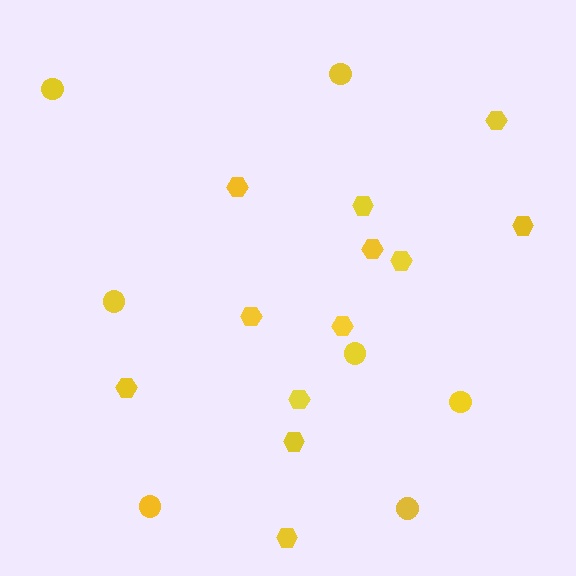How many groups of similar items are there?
There are 2 groups: one group of circles (7) and one group of hexagons (12).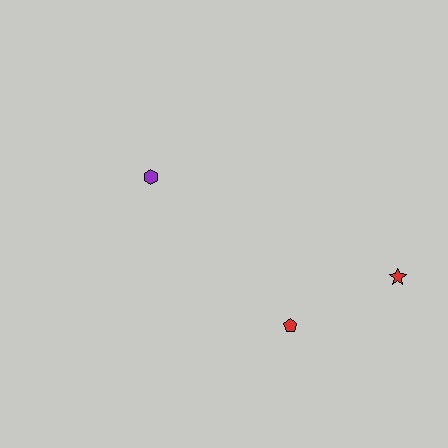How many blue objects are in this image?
There are no blue objects.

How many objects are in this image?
There are 3 objects.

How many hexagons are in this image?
There is 1 hexagon.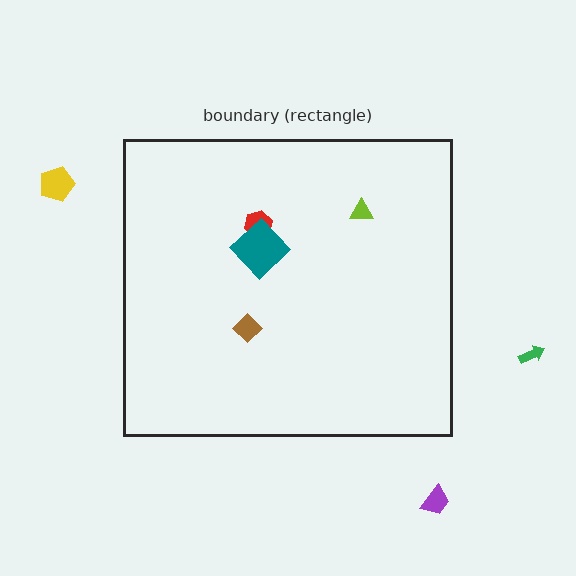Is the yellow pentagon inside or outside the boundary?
Outside.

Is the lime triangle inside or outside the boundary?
Inside.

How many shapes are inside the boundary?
4 inside, 3 outside.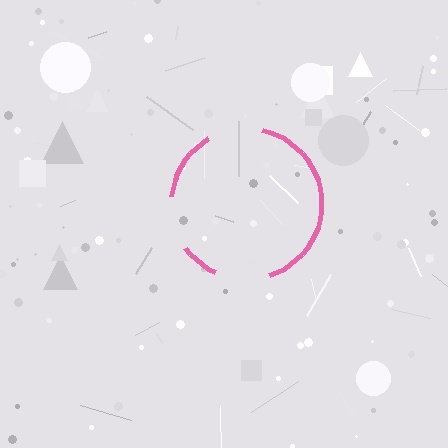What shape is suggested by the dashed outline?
The dashed outline suggests a circle.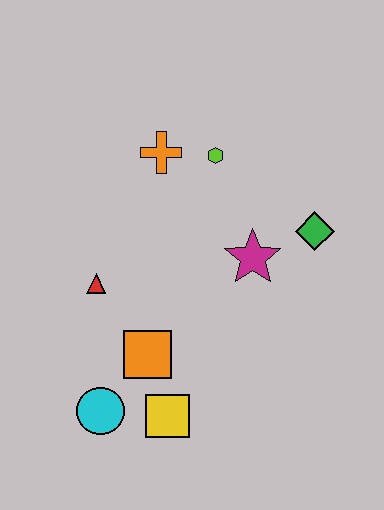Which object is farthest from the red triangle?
The green diamond is farthest from the red triangle.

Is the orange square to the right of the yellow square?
No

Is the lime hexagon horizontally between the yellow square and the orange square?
No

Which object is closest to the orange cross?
The lime hexagon is closest to the orange cross.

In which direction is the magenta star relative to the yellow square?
The magenta star is above the yellow square.